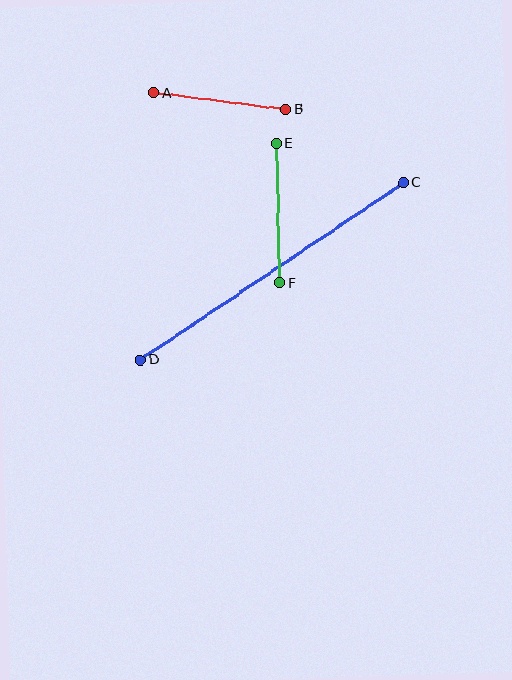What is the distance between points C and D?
The distance is approximately 317 pixels.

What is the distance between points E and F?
The distance is approximately 140 pixels.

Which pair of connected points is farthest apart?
Points C and D are farthest apart.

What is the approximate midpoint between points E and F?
The midpoint is at approximately (278, 213) pixels.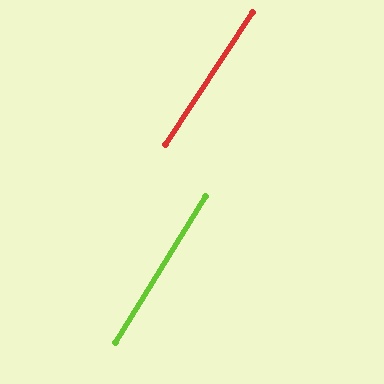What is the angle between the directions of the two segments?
Approximately 2 degrees.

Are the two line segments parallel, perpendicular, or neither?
Parallel — their directions differ by only 1.9°.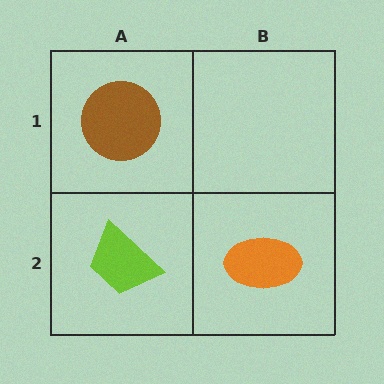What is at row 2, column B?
An orange ellipse.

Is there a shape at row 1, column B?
No, that cell is empty.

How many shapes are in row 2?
2 shapes.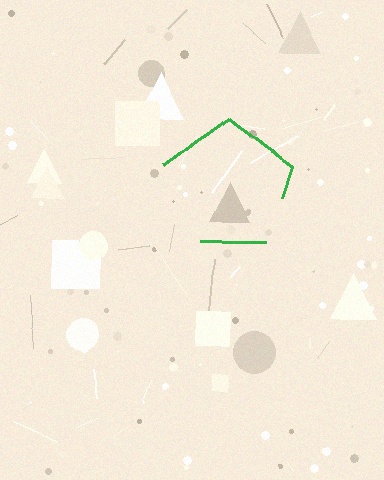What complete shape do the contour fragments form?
The contour fragments form a pentagon.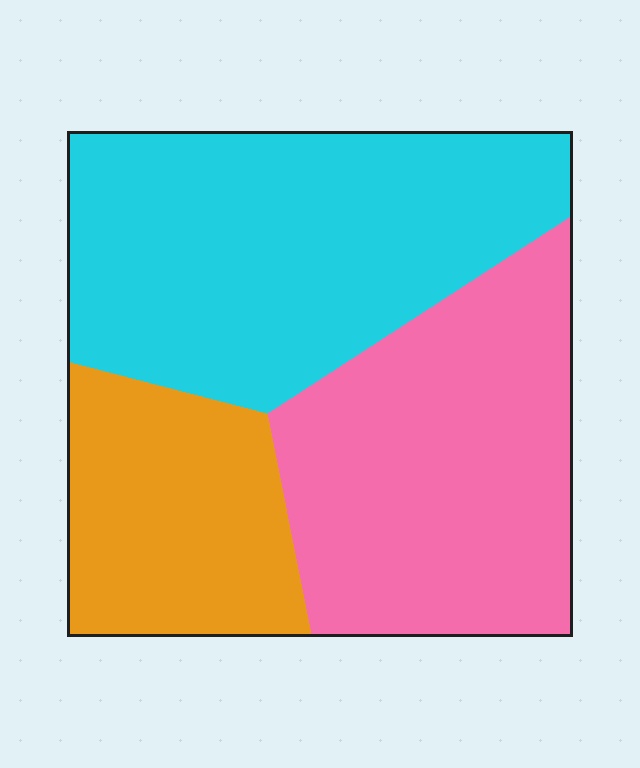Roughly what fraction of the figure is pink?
Pink covers roughly 35% of the figure.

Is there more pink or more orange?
Pink.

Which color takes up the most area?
Cyan, at roughly 40%.